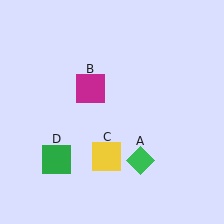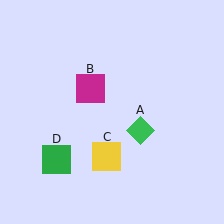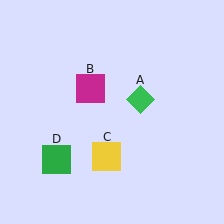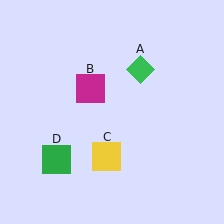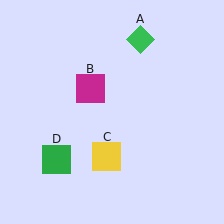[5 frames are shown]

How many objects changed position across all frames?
1 object changed position: green diamond (object A).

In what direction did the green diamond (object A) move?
The green diamond (object A) moved up.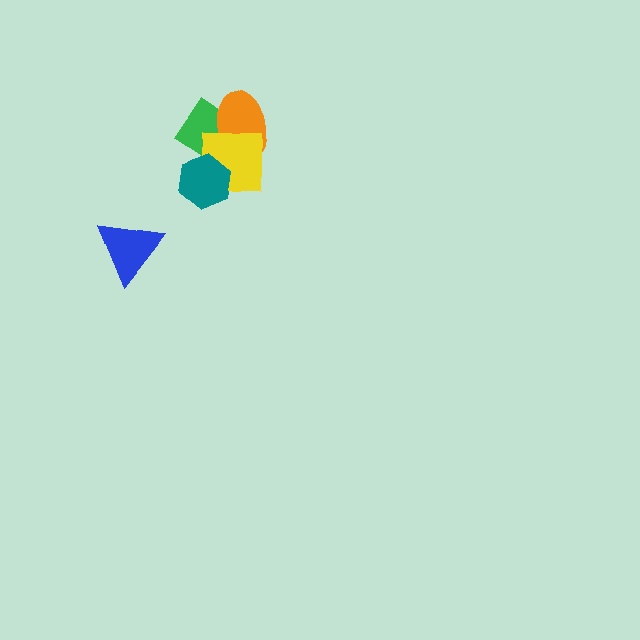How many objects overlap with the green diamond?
3 objects overlap with the green diamond.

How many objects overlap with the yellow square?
3 objects overlap with the yellow square.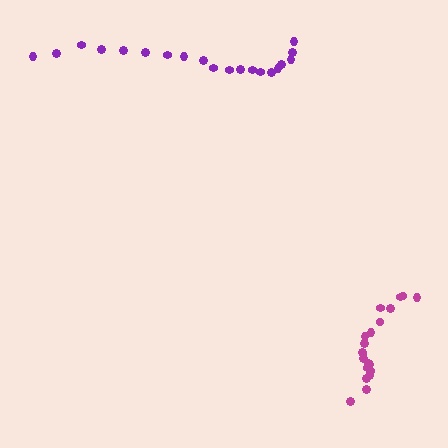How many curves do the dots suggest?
There are 2 distinct paths.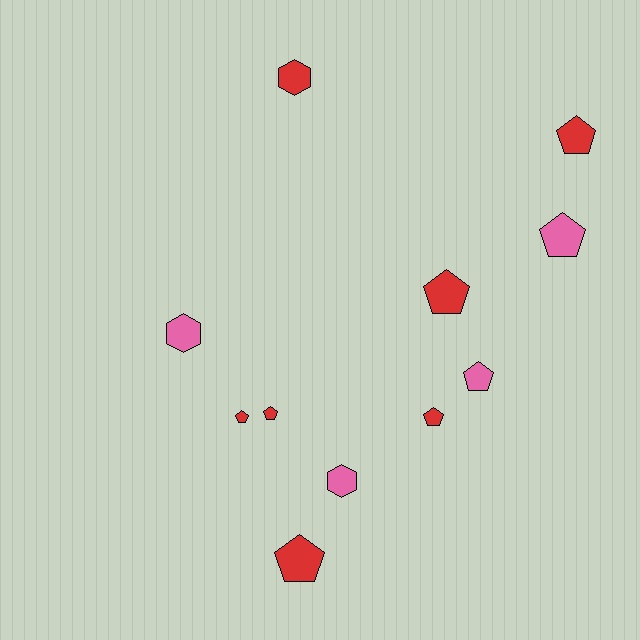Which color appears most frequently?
Red, with 7 objects.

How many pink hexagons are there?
There are 2 pink hexagons.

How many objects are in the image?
There are 11 objects.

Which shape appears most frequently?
Pentagon, with 8 objects.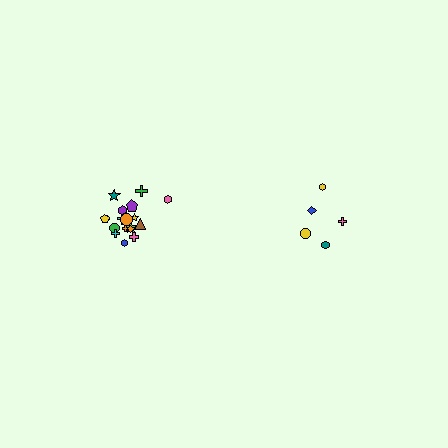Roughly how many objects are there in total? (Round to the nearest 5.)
Roughly 25 objects in total.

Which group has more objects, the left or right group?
The left group.